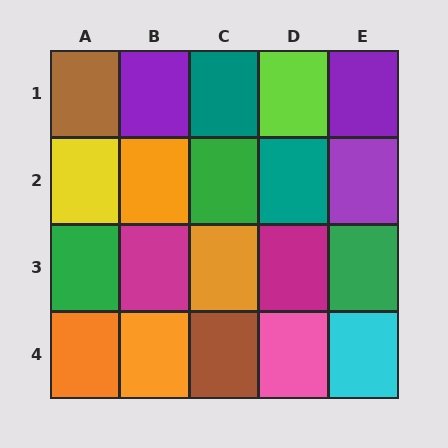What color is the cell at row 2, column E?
Purple.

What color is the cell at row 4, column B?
Orange.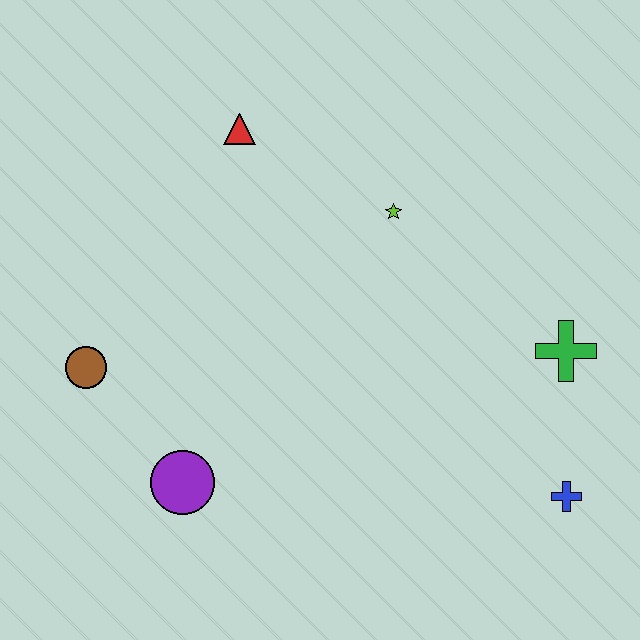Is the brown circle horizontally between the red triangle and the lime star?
No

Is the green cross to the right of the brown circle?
Yes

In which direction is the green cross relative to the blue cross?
The green cross is above the blue cross.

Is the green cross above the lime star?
No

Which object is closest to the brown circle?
The purple circle is closest to the brown circle.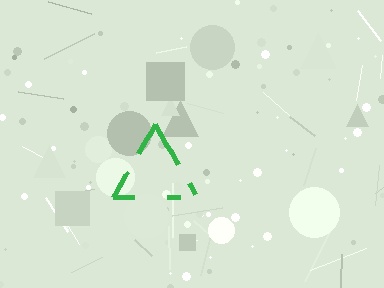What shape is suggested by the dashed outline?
The dashed outline suggests a triangle.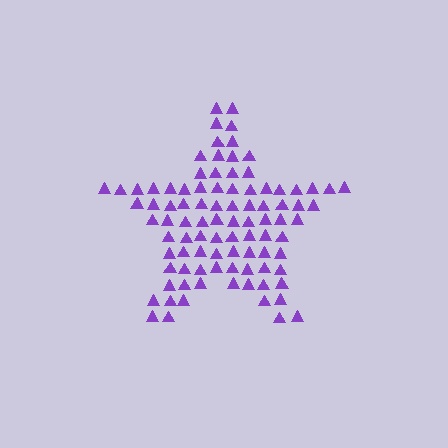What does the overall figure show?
The overall figure shows a star.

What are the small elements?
The small elements are triangles.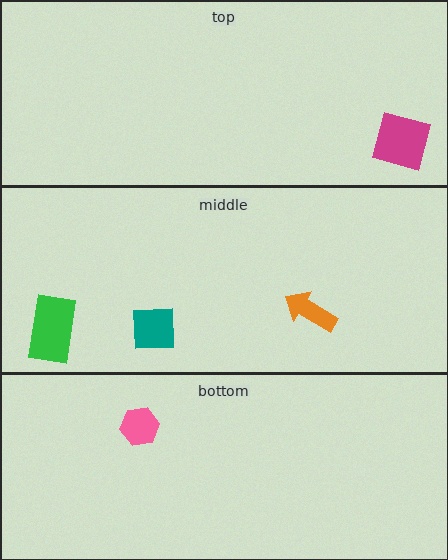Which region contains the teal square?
The middle region.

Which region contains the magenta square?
The top region.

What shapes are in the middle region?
The teal square, the orange arrow, the green rectangle.